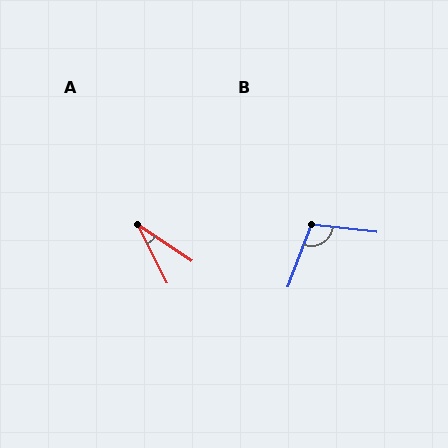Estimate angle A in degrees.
Approximately 30 degrees.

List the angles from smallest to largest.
A (30°), B (104°).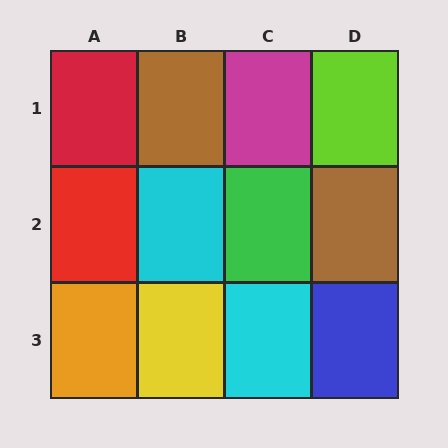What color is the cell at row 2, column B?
Cyan.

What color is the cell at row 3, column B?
Yellow.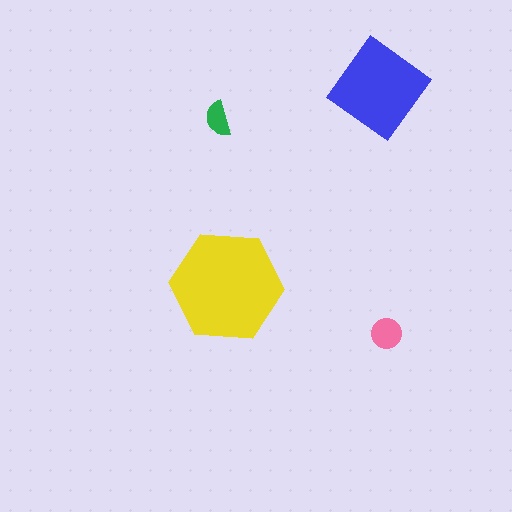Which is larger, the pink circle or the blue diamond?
The blue diamond.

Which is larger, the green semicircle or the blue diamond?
The blue diamond.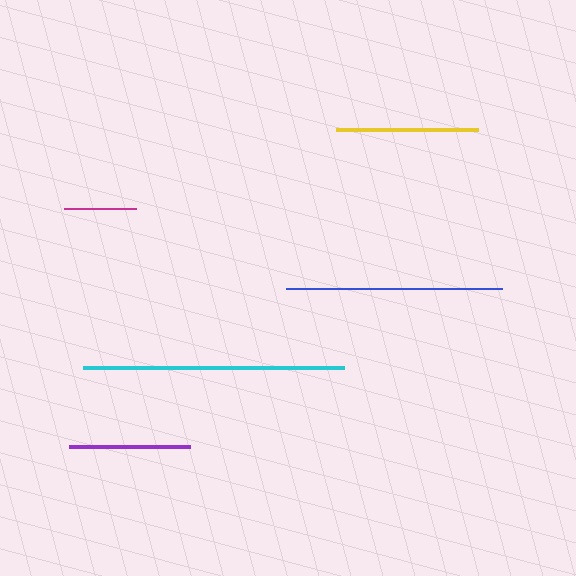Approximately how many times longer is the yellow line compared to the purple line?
The yellow line is approximately 1.2 times the length of the purple line.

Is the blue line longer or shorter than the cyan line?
The cyan line is longer than the blue line.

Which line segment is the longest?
The cyan line is the longest at approximately 261 pixels.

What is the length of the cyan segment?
The cyan segment is approximately 261 pixels long.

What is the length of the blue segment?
The blue segment is approximately 216 pixels long.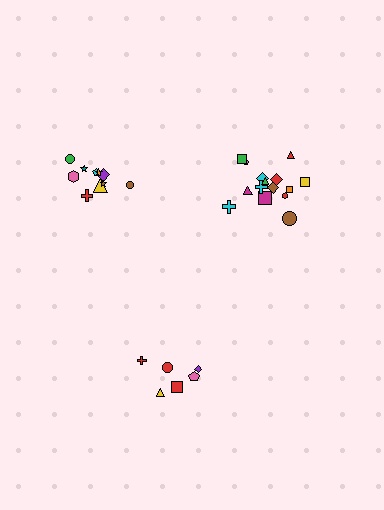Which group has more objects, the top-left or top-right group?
The top-right group.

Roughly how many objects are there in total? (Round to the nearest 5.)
Roughly 30 objects in total.